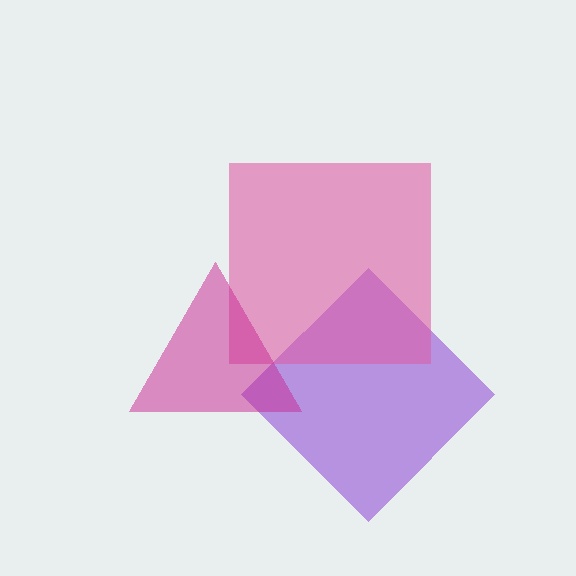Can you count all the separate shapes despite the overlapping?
Yes, there are 3 separate shapes.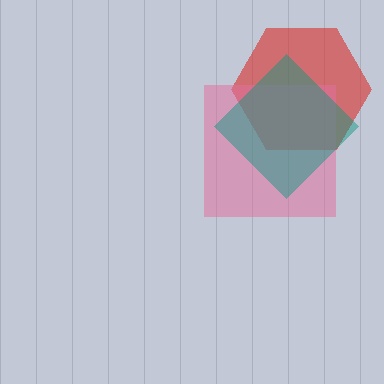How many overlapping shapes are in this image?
There are 3 overlapping shapes in the image.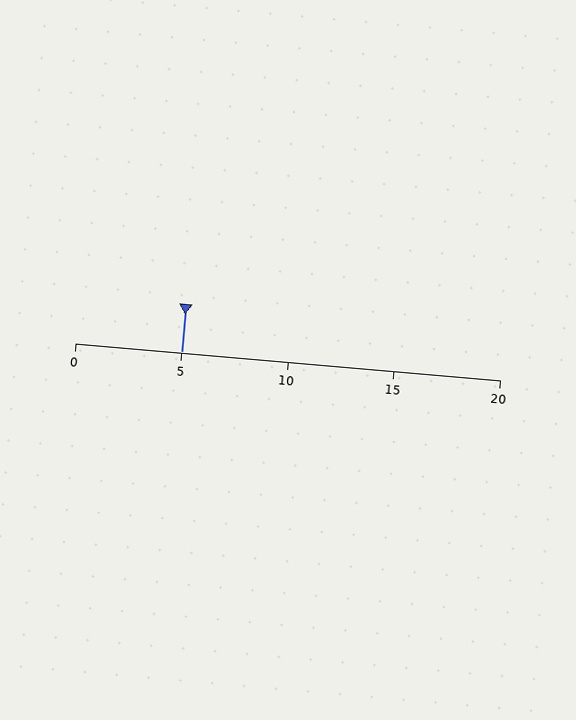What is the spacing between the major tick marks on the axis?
The major ticks are spaced 5 apart.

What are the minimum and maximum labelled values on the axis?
The axis runs from 0 to 20.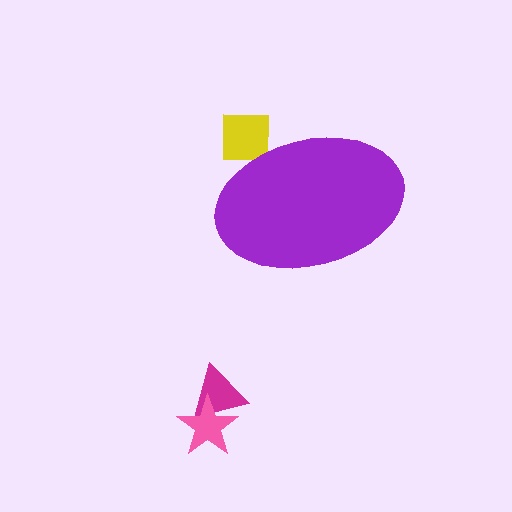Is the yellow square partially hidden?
Yes, the yellow square is partially hidden behind the purple ellipse.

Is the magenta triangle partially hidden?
No, the magenta triangle is fully visible.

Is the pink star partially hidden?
No, the pink star is fully visible.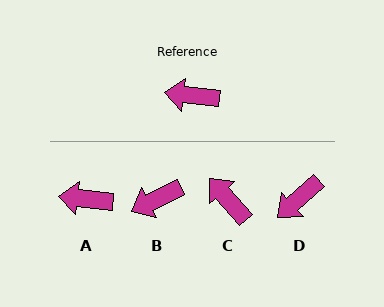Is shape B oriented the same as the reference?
No, it is off by about 32 degrees.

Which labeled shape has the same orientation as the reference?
A.